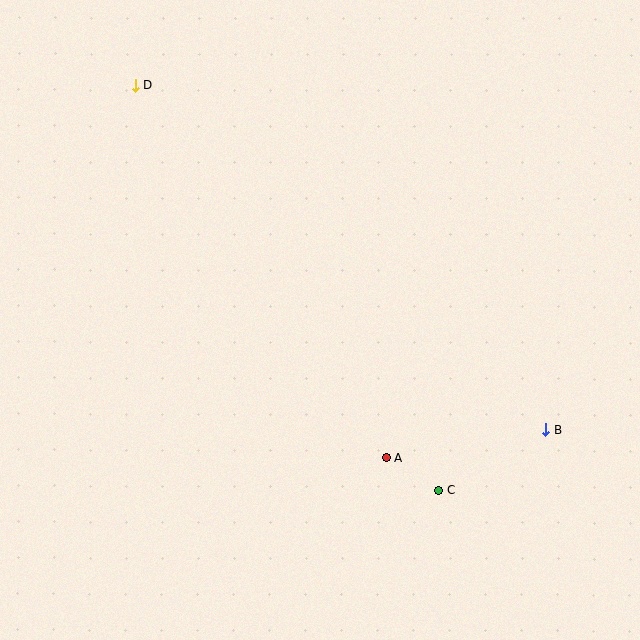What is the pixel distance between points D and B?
The distance between D and B is 536 pixels.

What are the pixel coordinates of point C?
Point C is at (438, 490).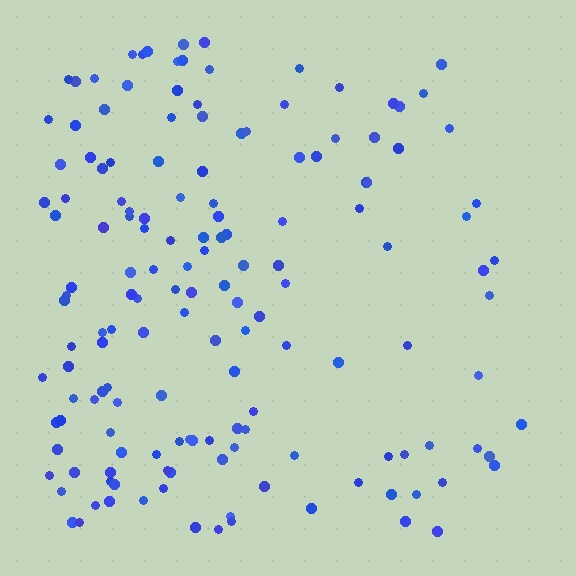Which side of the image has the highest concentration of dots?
The left.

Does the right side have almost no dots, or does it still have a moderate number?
Still a moderate number, just noticeably fewer than the left.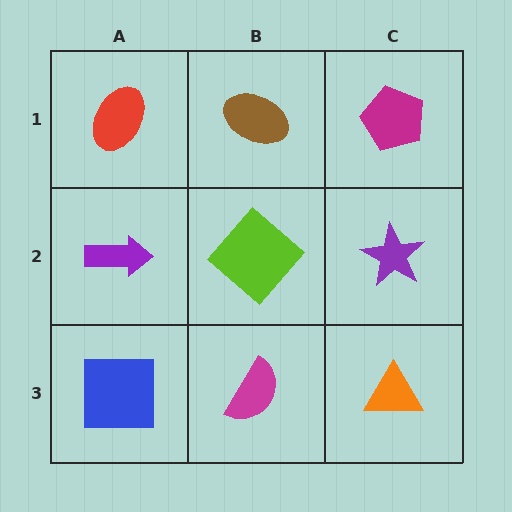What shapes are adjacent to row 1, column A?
A purple arrow (row 2, column A), a brown ellipse (row 1, column B).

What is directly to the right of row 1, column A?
A brown ellipse.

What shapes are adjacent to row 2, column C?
A magenta pentagon (row 1, column C), an orange triangle (row 3, column C), a lime diamond (row 2, column B).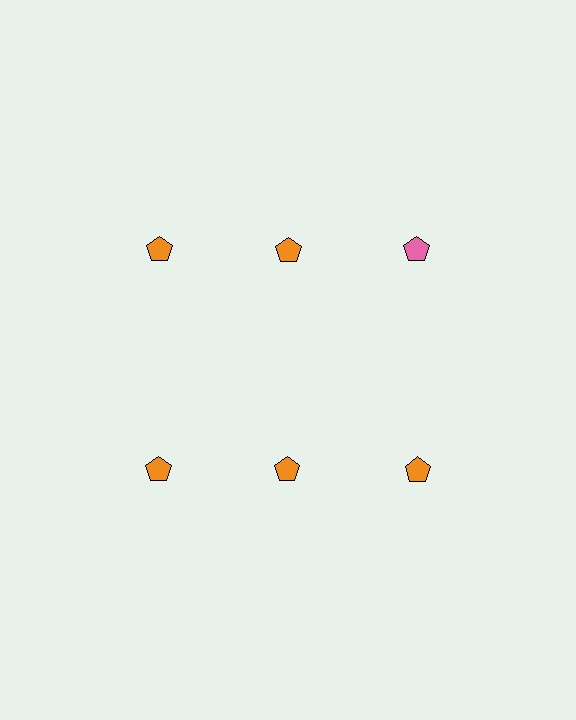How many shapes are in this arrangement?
There are 6 shapes arranged in a grid pattern.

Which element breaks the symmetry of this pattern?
The pink pentagon in the top row, center column breaks the symmetry. All other shapes are orange pentagons.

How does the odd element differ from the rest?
It has a different color: pink instead of orange.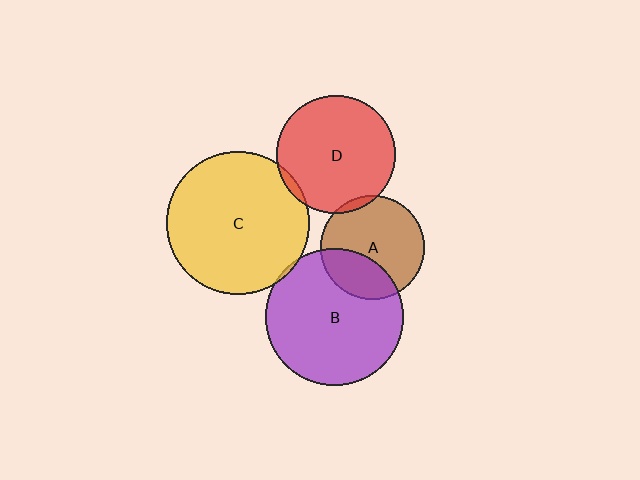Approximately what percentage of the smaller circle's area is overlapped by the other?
Approximately 5%.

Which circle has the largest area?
Circle C (yellow).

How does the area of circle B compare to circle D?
Approximately 1.3 times.